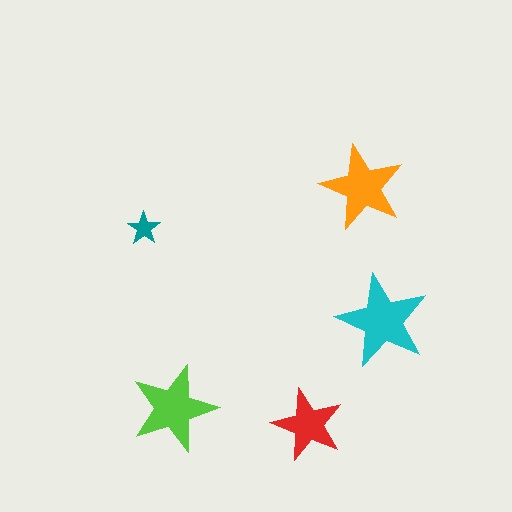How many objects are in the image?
There are 5 objects in the image.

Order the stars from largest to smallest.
the cyan one, the lime one, the orange one, the red one, the teal one.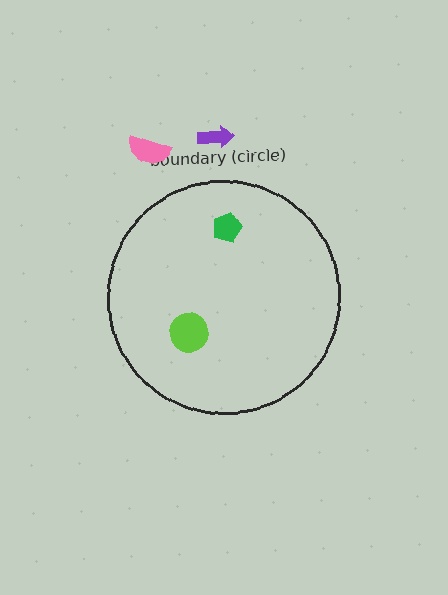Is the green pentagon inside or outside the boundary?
Inside.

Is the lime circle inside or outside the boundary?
Inside.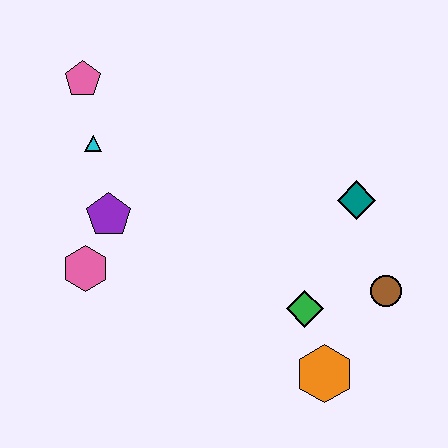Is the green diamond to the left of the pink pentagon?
No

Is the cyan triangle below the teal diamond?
No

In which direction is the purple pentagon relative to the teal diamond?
The purple pentagon is to the left of the teal diamond.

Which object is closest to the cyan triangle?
The pink pentagon is closest to the cyan triangle.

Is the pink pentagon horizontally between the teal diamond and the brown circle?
No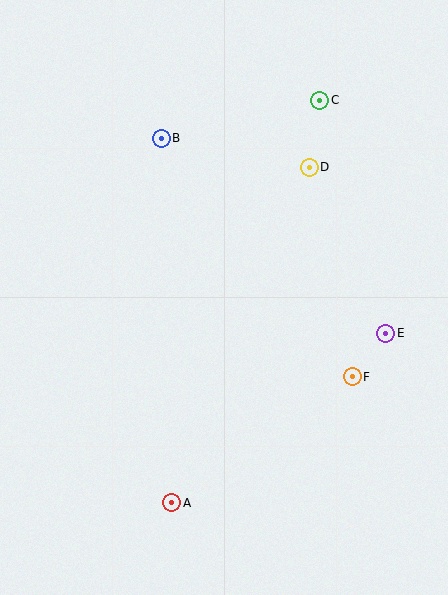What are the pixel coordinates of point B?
Point B is at (161, 138).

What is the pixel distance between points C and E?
The distance between C and E is 242 pixels.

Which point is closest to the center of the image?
Point F at (352, 377) is closest to the center.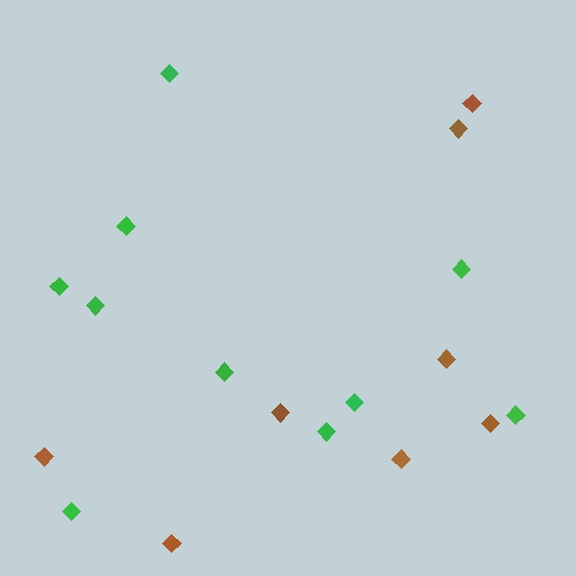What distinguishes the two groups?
There are 2 groups: one group of green diamonds (10) and one group of brown diamonds (8).